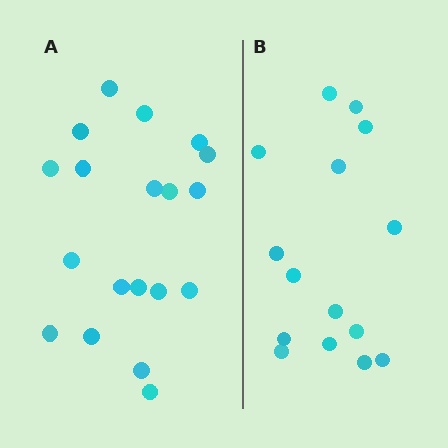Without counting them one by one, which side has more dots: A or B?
Region A (the left region) has more dots.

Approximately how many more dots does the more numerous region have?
Region A has about 4 more dots than region B.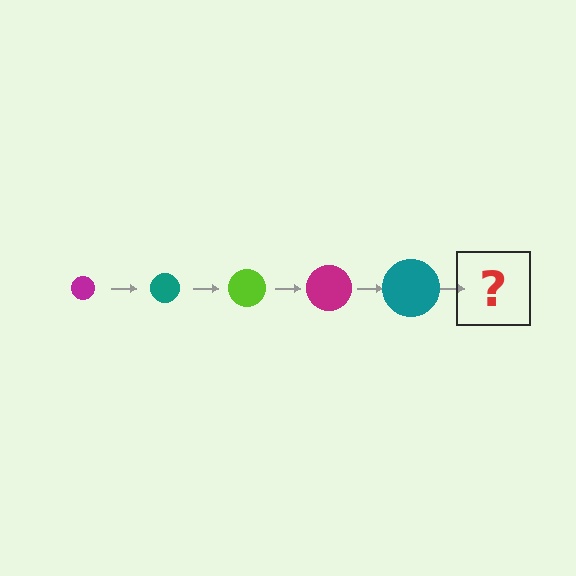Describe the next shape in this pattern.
It should be a lime circle, larger than the previous one.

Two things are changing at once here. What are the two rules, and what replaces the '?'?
The two rules are that the circle grows larger each step and the color cycles through magenta, teal, and lime. The '?' should be a lime circle, larger than the previous one.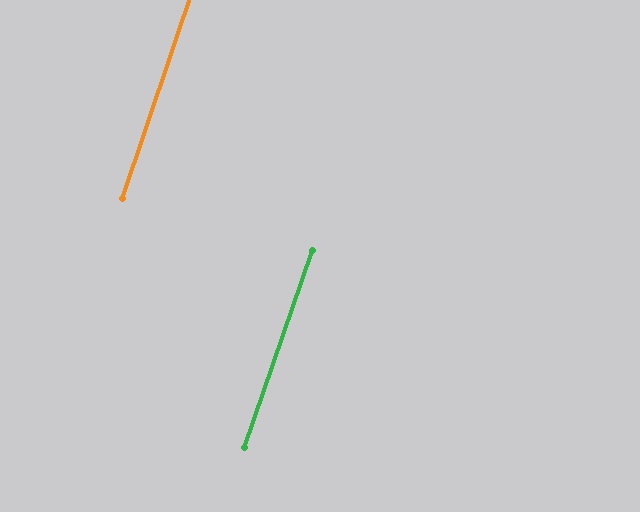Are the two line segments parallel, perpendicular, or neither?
Parallel — their directions differ by only 0.5°.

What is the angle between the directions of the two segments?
Approximately 0 degrees.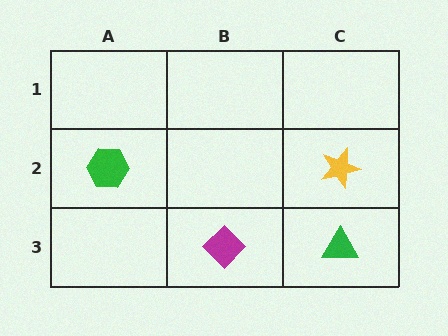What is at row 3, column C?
A green triangle.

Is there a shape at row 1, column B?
No, that cell is empty.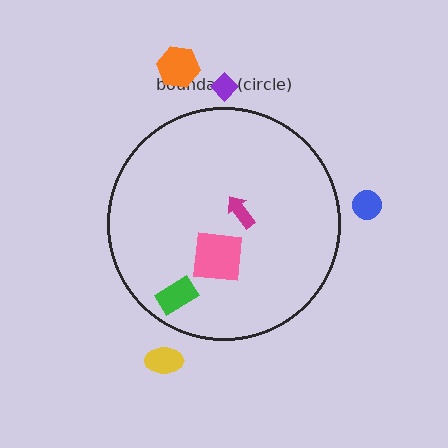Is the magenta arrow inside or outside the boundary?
Inside.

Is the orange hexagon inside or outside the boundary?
Outside.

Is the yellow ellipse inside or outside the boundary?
Outside.